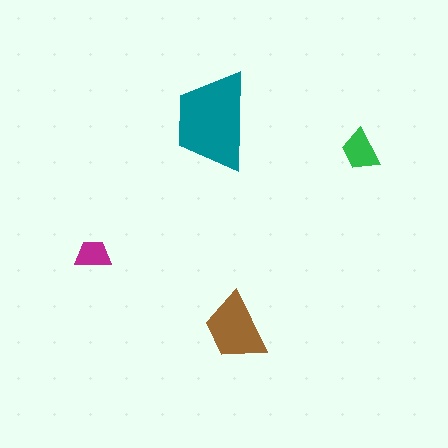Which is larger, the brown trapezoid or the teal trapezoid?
The teal one.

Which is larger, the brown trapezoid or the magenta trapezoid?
The brown one.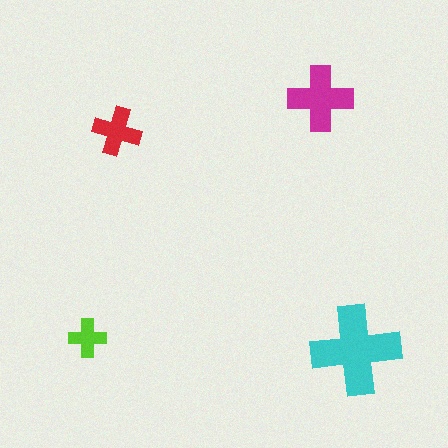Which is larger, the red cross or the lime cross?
The red one.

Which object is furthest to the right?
The cyan cross is rightmost.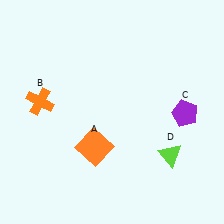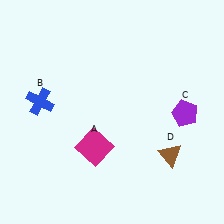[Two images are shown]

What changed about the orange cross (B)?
In Image 1, B is orange. In Image 2, it changed to blue.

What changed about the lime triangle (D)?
In Image 1, D is lime. In Image 2, it changed to brown.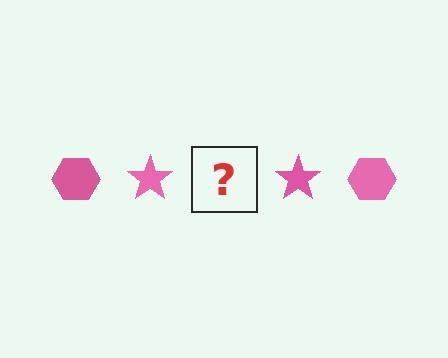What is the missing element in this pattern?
The missing element is a pink hexagon.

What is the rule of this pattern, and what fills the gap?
The rule is that the pattern cycles through hexagon, star shapes in pink. The gap should be filled with a pink hexagon.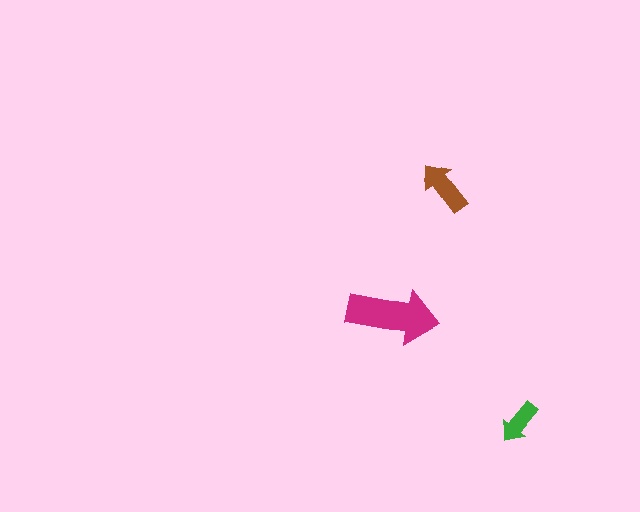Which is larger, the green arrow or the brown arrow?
The brown one.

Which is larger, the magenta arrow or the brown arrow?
The magenta one.